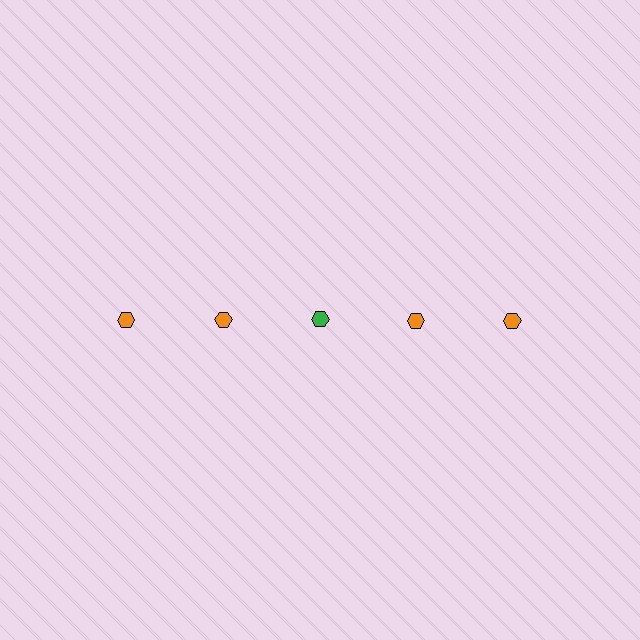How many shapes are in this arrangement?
There are 5 shapes arranged in a grid pattern.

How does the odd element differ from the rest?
It has a different color: green instead of orange.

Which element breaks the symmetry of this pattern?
The green hexagon in the top row, center column breaks the symmetry. All other shapes are orange hexagons.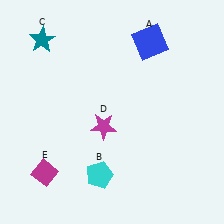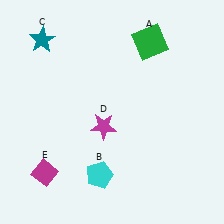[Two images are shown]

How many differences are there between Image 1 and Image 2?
There is 1 difference between the two images.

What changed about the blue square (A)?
In Image 1, A is blue. In Image 2, it changed to green.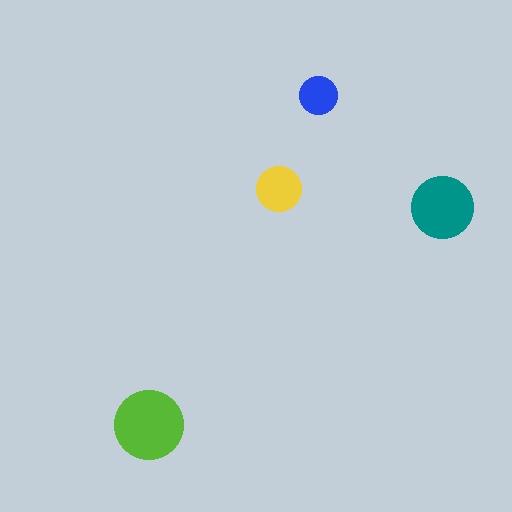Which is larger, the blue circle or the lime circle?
The lime one.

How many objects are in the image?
There are 4 objects in the image.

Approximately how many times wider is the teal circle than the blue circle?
About 1.5 times wider.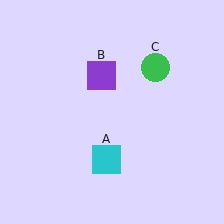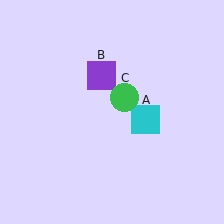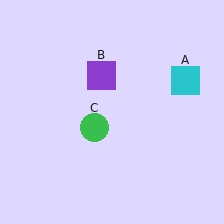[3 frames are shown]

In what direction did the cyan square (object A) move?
The cyan square (object A) moved up and to the right.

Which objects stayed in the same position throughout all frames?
Purple square (object B) remained stationary.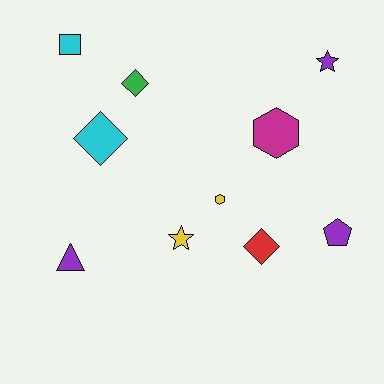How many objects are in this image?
There are 10 objects.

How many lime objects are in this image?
There are no lime objects.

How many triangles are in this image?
There is 1 triangle.